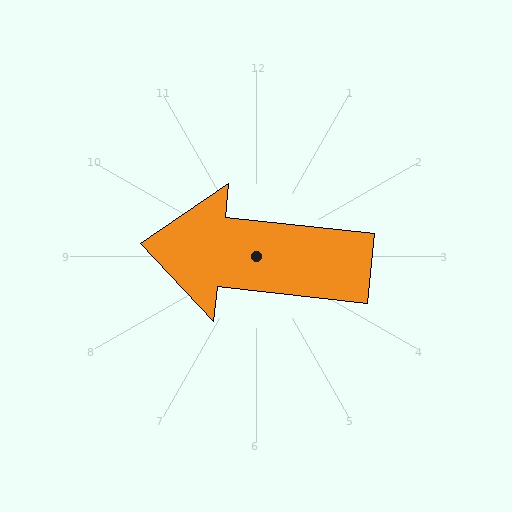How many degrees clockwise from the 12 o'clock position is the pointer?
Approximately 276 degrees.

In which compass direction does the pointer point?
West.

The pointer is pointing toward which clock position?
Roughly 9 o'clock.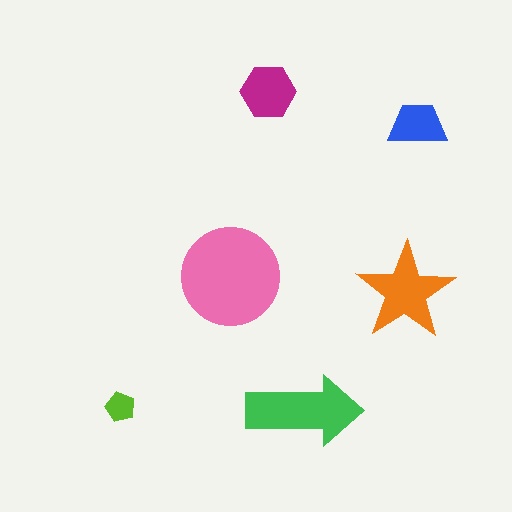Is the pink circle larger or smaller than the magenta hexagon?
Larger.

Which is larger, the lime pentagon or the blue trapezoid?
The blue trapezoid.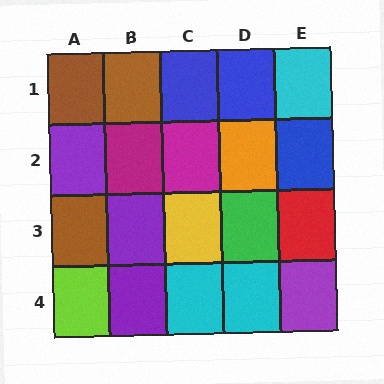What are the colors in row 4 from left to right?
Lime, purple, cyan, cyan, purple.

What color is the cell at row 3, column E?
Red.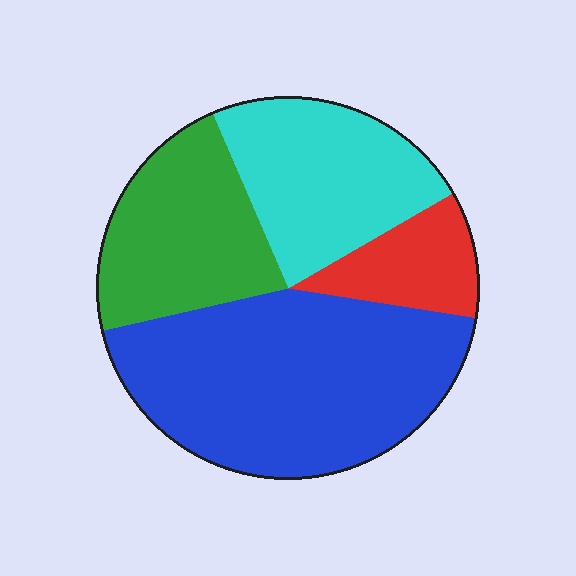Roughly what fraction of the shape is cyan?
Cyan covers 23% of the shape.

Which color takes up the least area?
Red, at roughly 10%.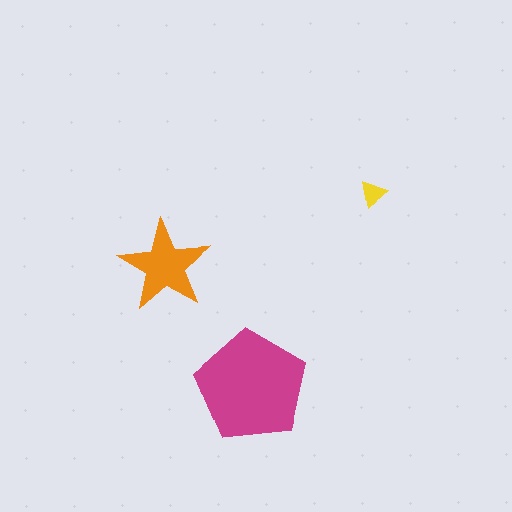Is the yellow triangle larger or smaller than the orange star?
Smaller.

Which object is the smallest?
The yellow triangle.